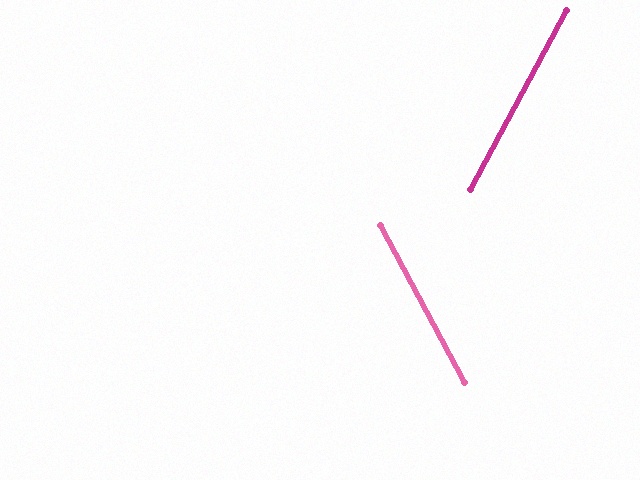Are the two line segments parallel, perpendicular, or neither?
Neither parallel nor perpendicular — they differ by about 57°.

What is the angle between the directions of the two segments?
Approximately 57 degrees.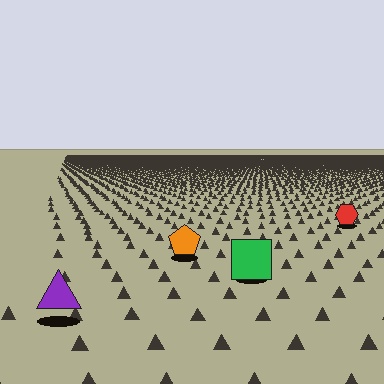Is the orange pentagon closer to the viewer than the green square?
No. The green square is closer — you can tell from the texture gradient: the ground texture is coarser near it.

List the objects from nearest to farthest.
From nearest to farthest: the purple triangle, the green square, the orange pentagon, the red hexagon.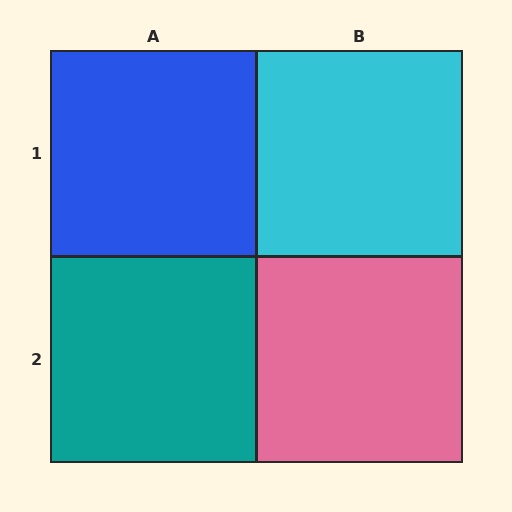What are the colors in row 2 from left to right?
Teal, pink.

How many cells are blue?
1 cell is blue.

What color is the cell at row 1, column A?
Blue.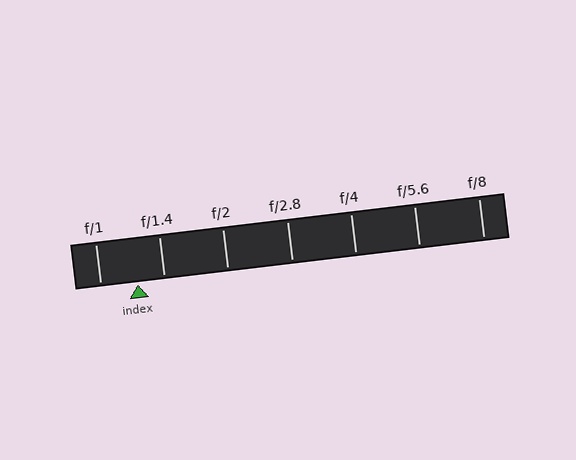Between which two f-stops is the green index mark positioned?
The index mark is between f/1 and f/1.4.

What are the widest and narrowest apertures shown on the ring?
The widest aperture shown is f/1 and the narrowest is f/8.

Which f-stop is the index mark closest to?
The index mark is closest to f/1.4.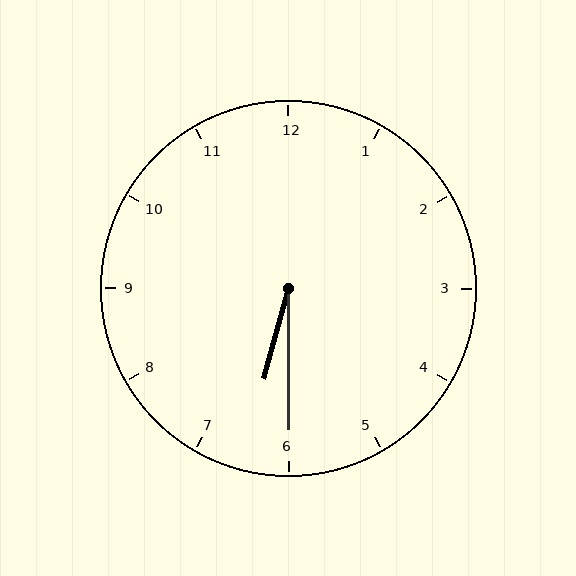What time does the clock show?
6:30.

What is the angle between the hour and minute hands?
Approximately 15 degrees.